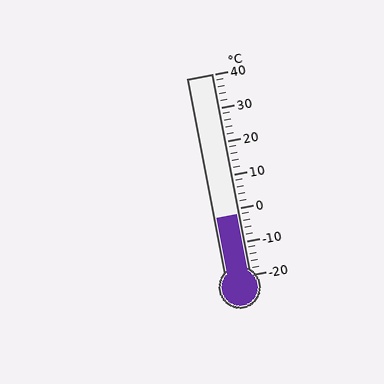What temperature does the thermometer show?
The thermometer shows approximately -2°C.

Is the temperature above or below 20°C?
The temperature is below 20°C.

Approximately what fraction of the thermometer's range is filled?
The thermometer is filled to approximately 30% of its range.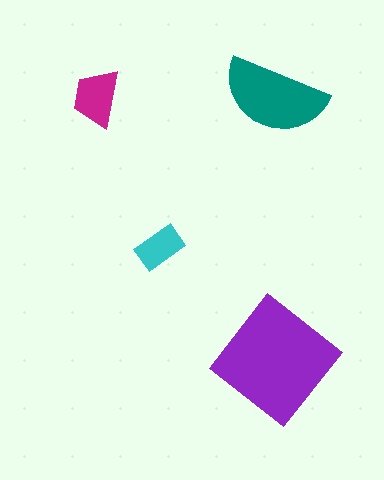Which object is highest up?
The magenta trapezoid is topmost.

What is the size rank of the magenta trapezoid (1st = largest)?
3rd.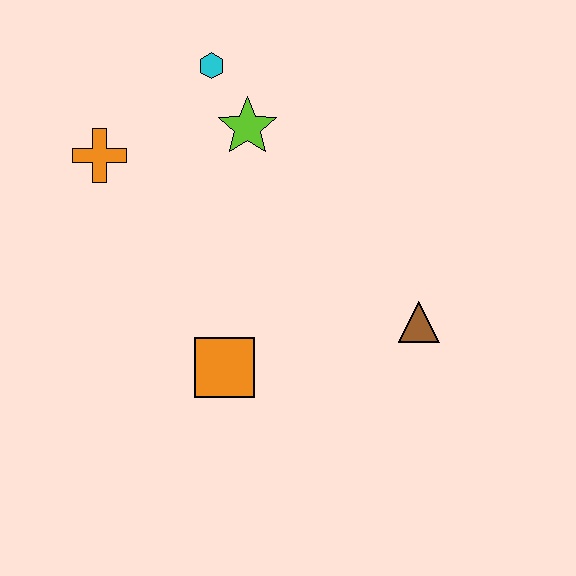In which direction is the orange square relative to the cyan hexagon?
The orange square is below the cyan hexagon.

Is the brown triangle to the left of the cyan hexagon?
No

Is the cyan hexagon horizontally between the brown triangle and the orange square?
No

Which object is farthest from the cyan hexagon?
The brown triangle is farthest from the cyan hexagon.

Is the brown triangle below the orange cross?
Yes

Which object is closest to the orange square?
The brown triangle is closest to the orange square.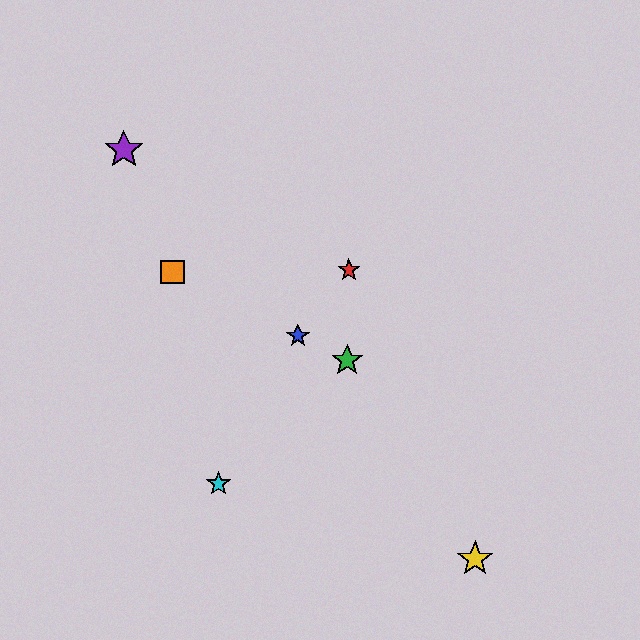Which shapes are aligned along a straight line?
The blue star, the green star, the orange square are aligned along a straight line.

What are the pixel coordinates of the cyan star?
The cyan star is at (219, 484).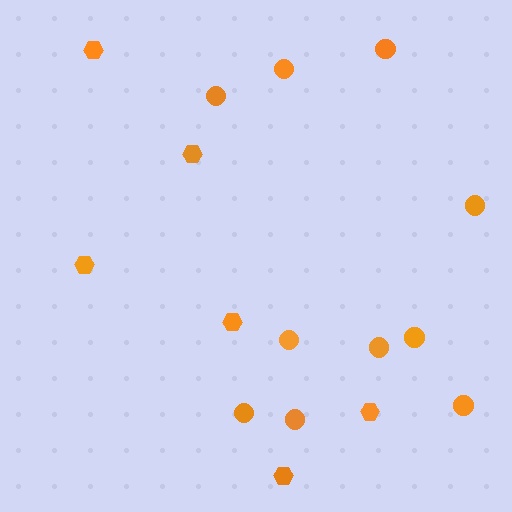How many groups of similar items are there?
There are 2 groups: one group of hexagons (6) and one group of circles (10).